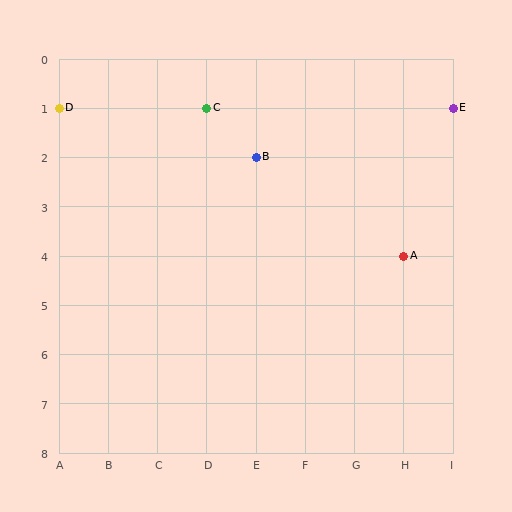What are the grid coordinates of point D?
Point D is at grid coordinates (A, 1).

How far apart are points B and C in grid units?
Points B and C are 1 column and 1 row apart (about 1.4 grid units diagonally).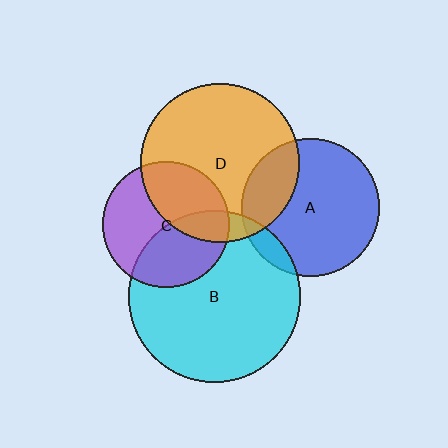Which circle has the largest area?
Circle B (cyan).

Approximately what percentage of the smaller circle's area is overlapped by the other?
Approximately 10%.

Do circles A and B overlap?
Yes.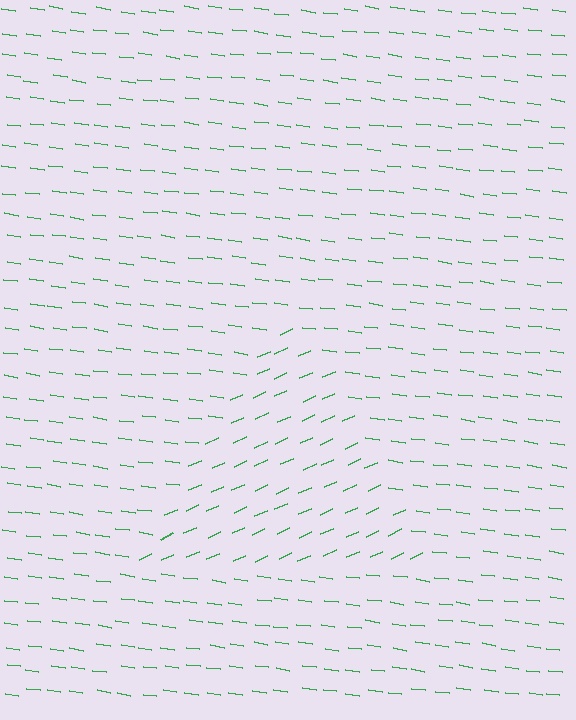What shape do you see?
I see a triangle.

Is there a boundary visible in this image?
Yes, there is a texture boundary formed by a change in line orientation.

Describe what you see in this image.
The image is filled with small green line segments. A triangle region in the image has lines oriented differently from the surrounding lines, creating a visible texture boundary.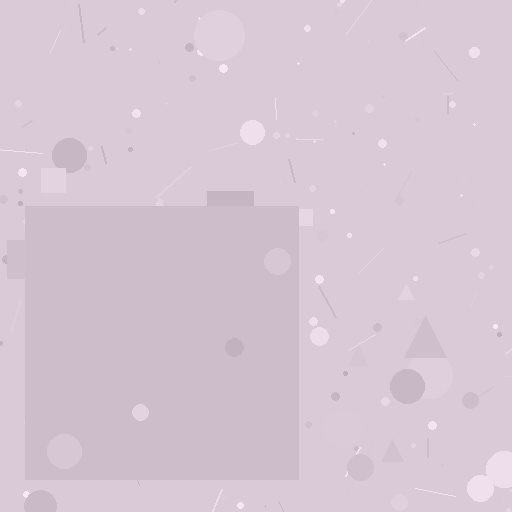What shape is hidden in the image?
A square is hidden in the image.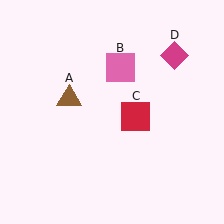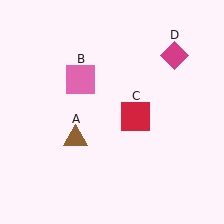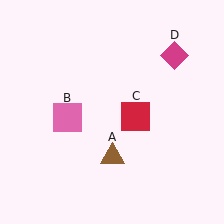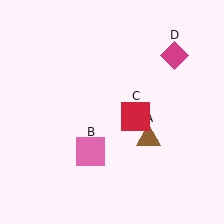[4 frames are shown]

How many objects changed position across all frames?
2 objects changed position: brown triangle (object A), pink square (object B).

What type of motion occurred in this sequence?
The brown triangle (object A), pink square (object B) rotated counterclockwise around the center of the scene.